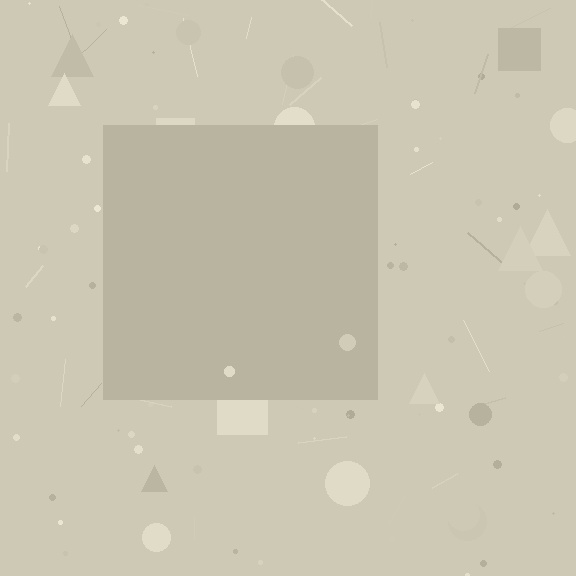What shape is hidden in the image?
A square is hidden in the image.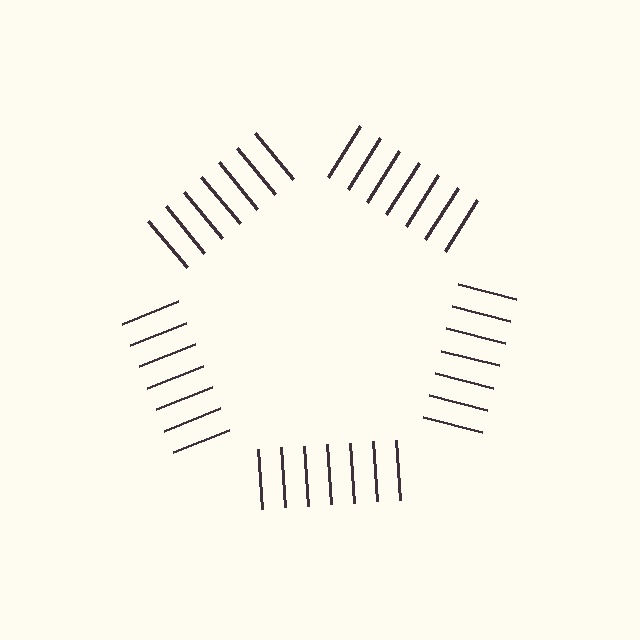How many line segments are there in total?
35 — 7 along each of the 5 edges.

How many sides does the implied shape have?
5 sides — the line-ends trace a pentagon.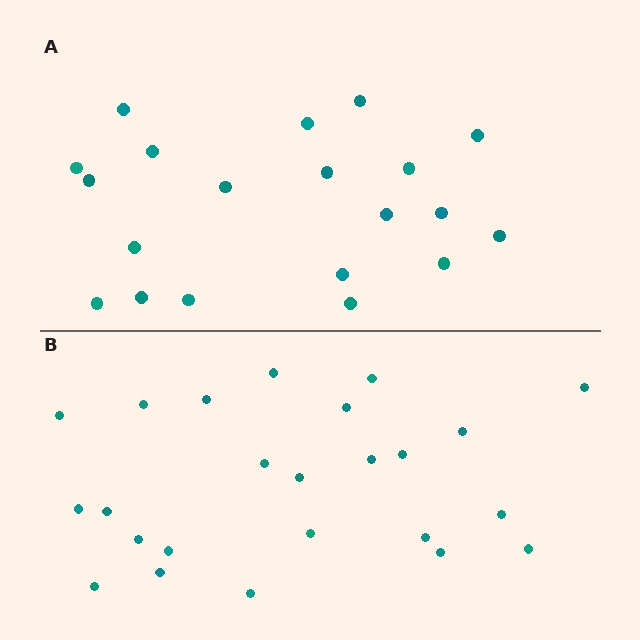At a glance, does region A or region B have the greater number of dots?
Region B (the bottom region) has more dots.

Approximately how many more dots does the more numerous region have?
Region B has about 4 more dots than region A.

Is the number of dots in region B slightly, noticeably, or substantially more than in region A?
Region B has only slightly more — the two regions are fairly close. The ratio is roughly 1.2 to 1.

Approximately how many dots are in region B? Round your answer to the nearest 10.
About 20 dots. (The exact count is 24, which rounds to 20.)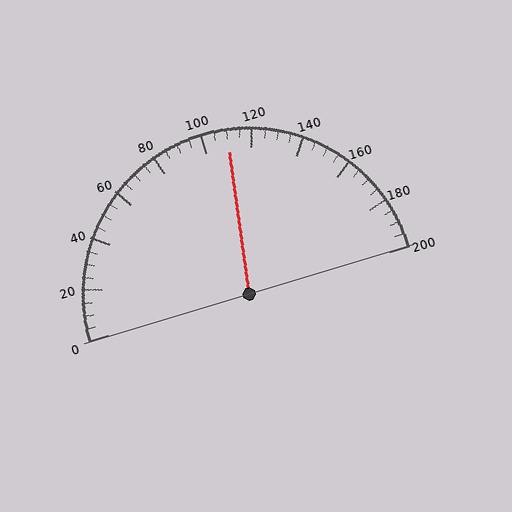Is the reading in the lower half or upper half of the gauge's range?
The reading is in the upper half of the range (0 to 200).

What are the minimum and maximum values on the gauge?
The gauge ranges from 0 to 200.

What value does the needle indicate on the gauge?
The needle indicates approximately 110.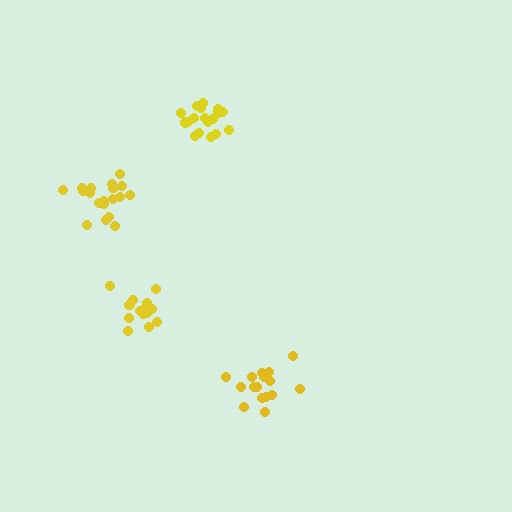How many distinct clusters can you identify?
There are 4 distinct clusters.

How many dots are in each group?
Group 1: 19 dots, Group 2: 18 dots, Group 3: 16 dots, Group 4: 19 dots (72 total).